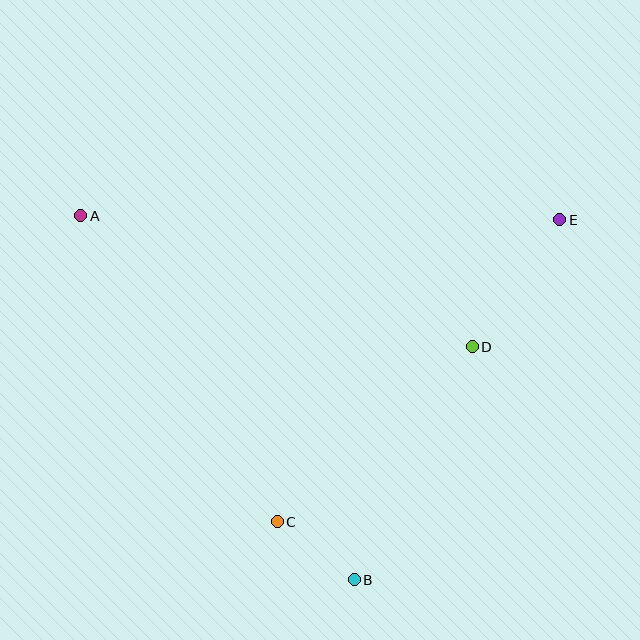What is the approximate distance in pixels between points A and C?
The distance between A and C is approximately 364 pixels.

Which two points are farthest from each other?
Points A and E are farthest from each other.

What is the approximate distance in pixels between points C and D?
The distance between C and D is approximately 262 pixels.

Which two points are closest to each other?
Points B and C are closest to each other.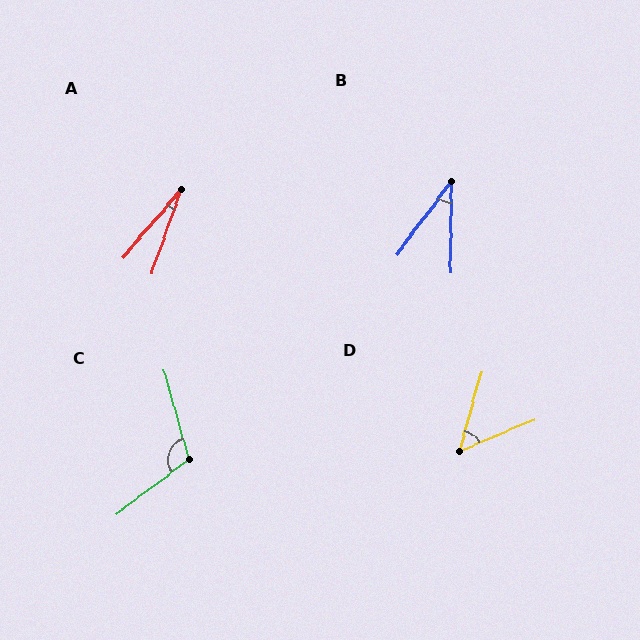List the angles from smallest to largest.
A (21°), B (36°), D (52°), C (111°).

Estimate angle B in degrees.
Approximately 36 degrees.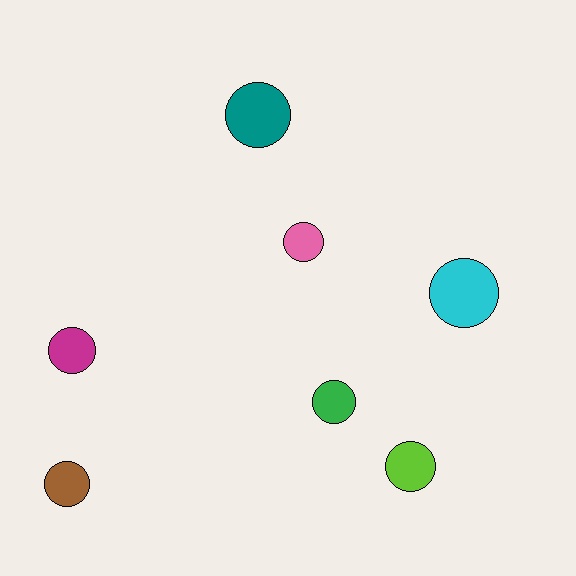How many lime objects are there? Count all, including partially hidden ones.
There is 1 lime object.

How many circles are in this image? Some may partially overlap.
There are 7 circles.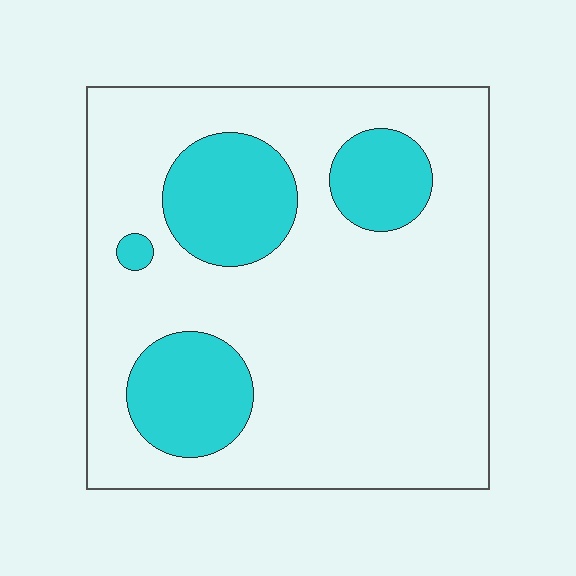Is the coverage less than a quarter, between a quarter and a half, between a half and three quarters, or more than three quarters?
Less than a quarter.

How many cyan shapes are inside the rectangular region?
4.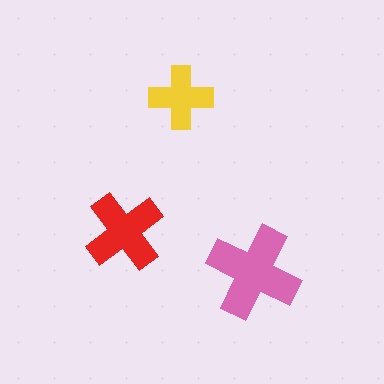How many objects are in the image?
There are 3 objects in the image.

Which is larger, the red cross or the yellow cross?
The red one.